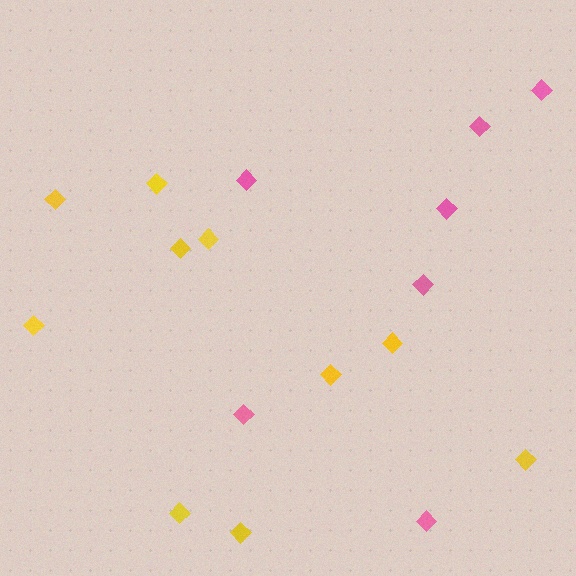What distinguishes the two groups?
There are 2 groups: one group of yellow diamonds (10) and one group of pink diamonds (7).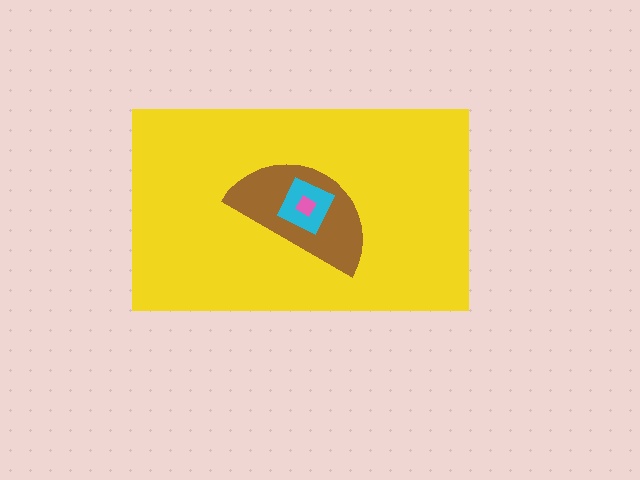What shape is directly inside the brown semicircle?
The cyan diamond.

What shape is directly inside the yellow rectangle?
The brown semicircle.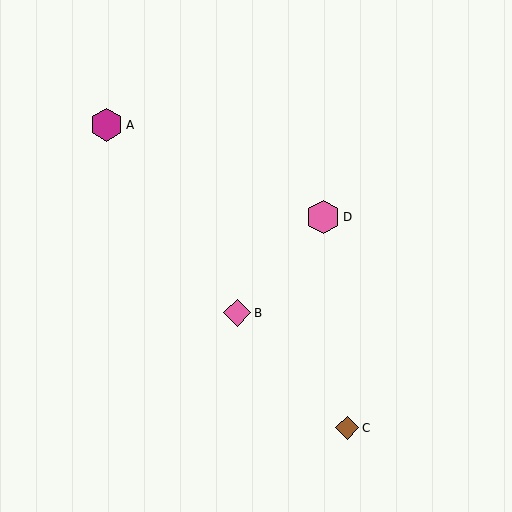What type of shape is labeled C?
Shape C is a brown diamond.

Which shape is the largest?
The pink hexagon (labeled D) is the largest.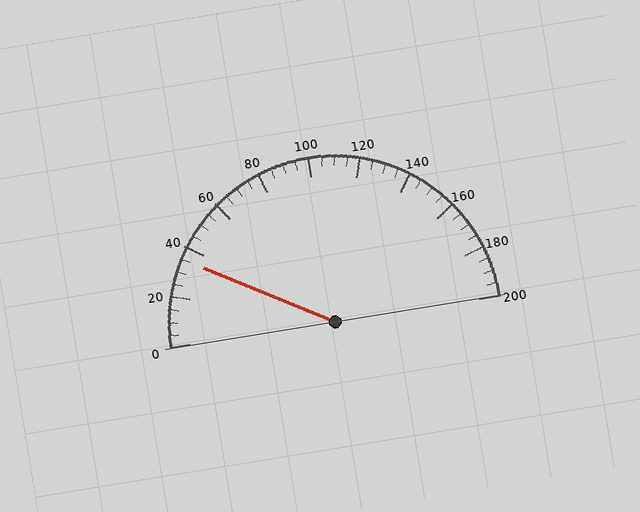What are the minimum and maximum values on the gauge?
The gauge ranges from 0 to 200.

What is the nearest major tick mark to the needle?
The nearest major tick mark is 40.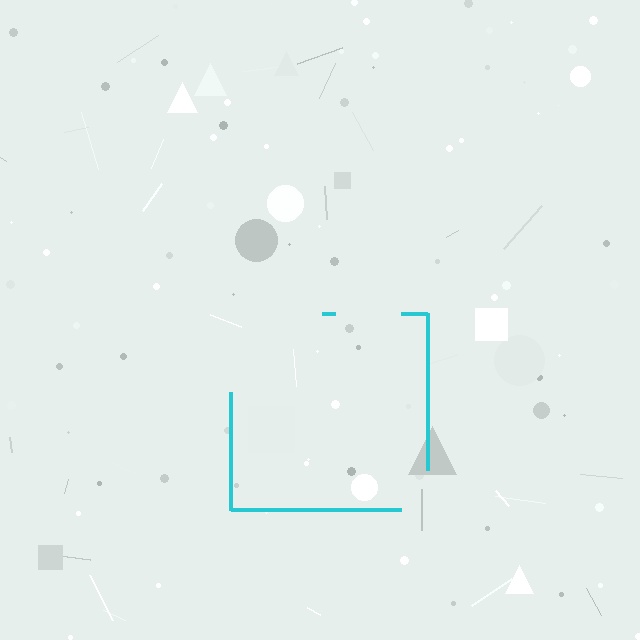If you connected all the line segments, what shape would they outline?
They would outline a square.